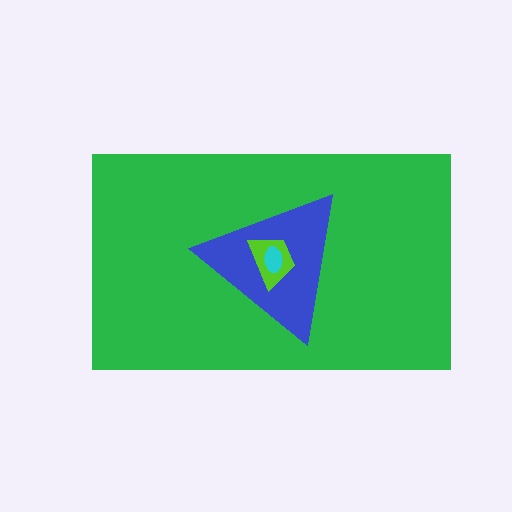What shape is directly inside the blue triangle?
The lime trapezoid.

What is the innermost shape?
The cyan ellipse.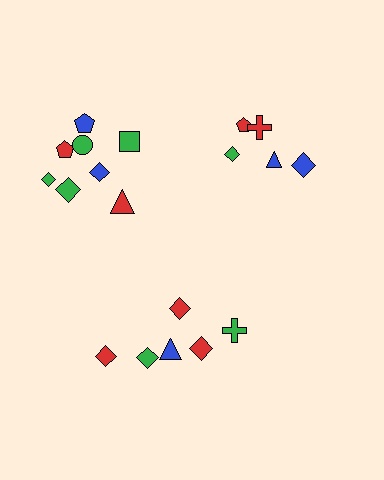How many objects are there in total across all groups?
There are 19 objects.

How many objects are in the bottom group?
There are 6 objects.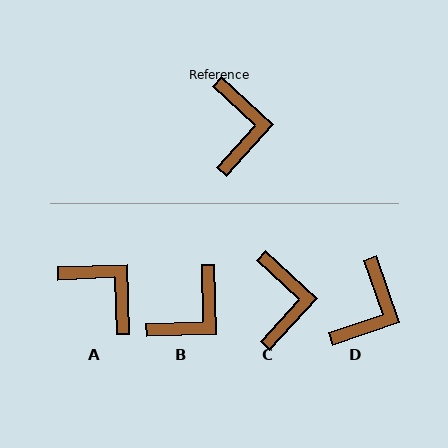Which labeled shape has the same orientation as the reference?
C.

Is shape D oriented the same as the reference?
No, it is off by about 29 degrees.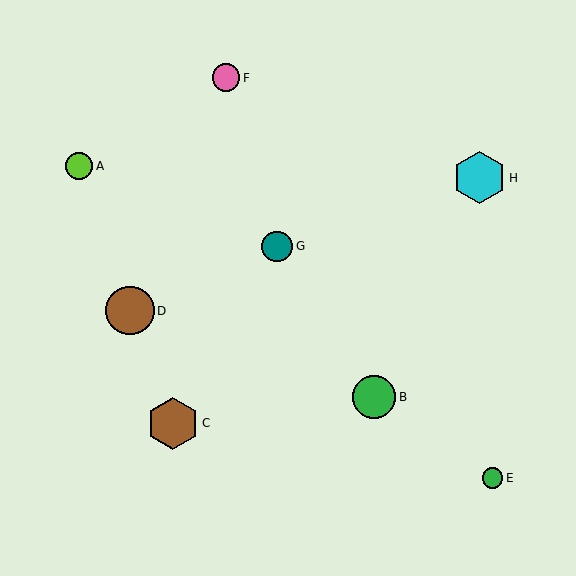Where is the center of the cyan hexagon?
The center of the cyan hexagon is at (479, 178).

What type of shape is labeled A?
Shape A is a lime circle.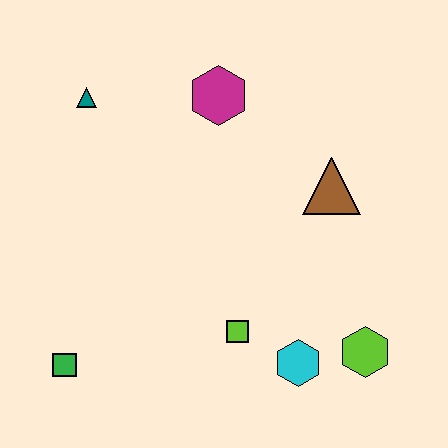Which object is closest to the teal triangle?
The magenta hexagon is closest to the teal triangle.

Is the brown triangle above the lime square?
Yes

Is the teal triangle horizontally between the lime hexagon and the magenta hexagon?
No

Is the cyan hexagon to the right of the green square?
Yes